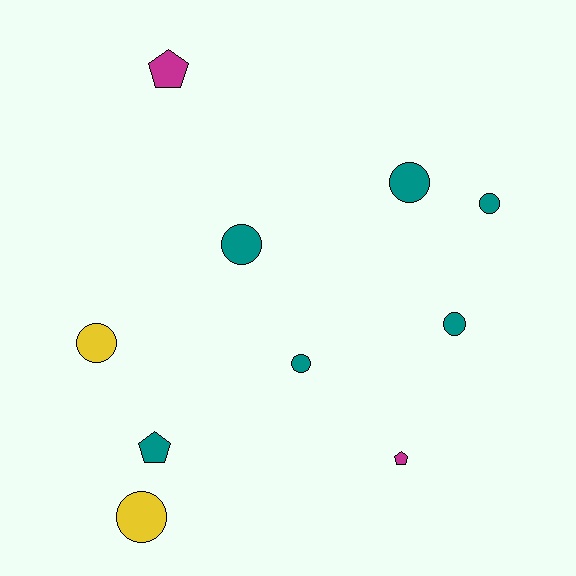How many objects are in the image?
There are 10 objects.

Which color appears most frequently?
Teal, with 6 objects.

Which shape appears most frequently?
Circle, with 7 objects.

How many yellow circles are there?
There are 2 yellow circles.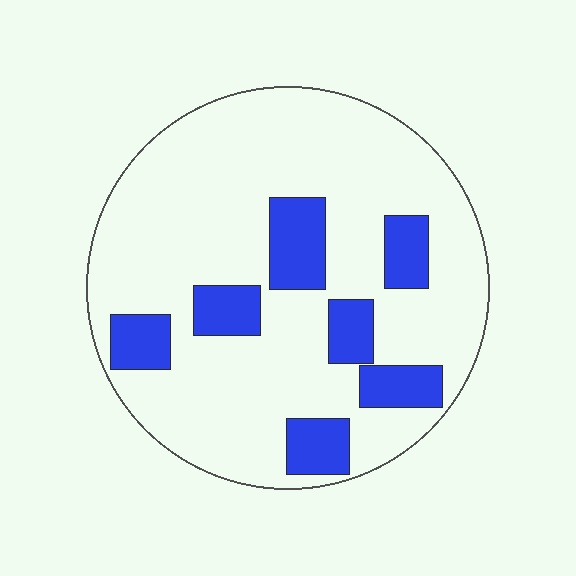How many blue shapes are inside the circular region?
7.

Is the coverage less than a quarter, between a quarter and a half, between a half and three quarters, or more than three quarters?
Less than a quarter.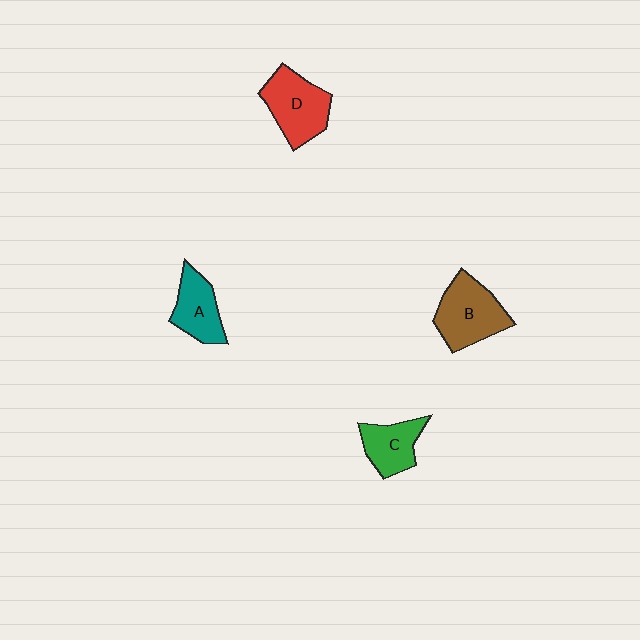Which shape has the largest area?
Shape B (brown).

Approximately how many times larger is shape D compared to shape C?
Approximately 1.4 times.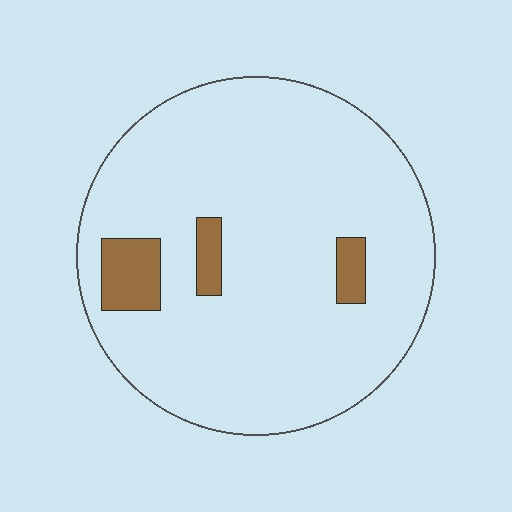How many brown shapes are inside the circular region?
3.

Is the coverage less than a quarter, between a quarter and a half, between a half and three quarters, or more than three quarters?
Less than a quarter.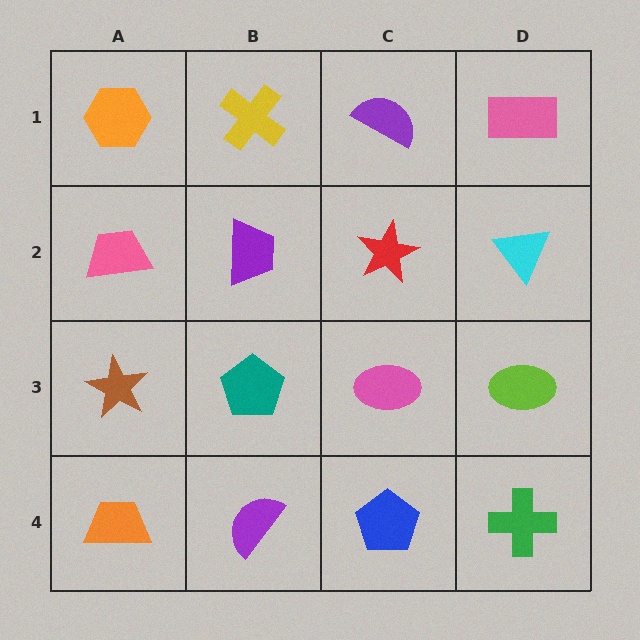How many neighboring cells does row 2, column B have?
4.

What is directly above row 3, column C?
A red star.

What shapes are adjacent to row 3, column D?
A cyan triangle (row 2, column D), a green cross (row 4, column D), a pink ellipse (row 3, column C).